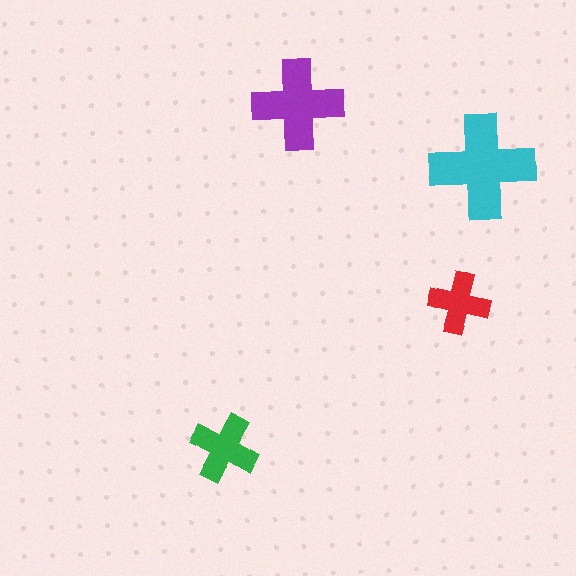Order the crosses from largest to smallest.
the cyan one, the purple one, the green one, the red one.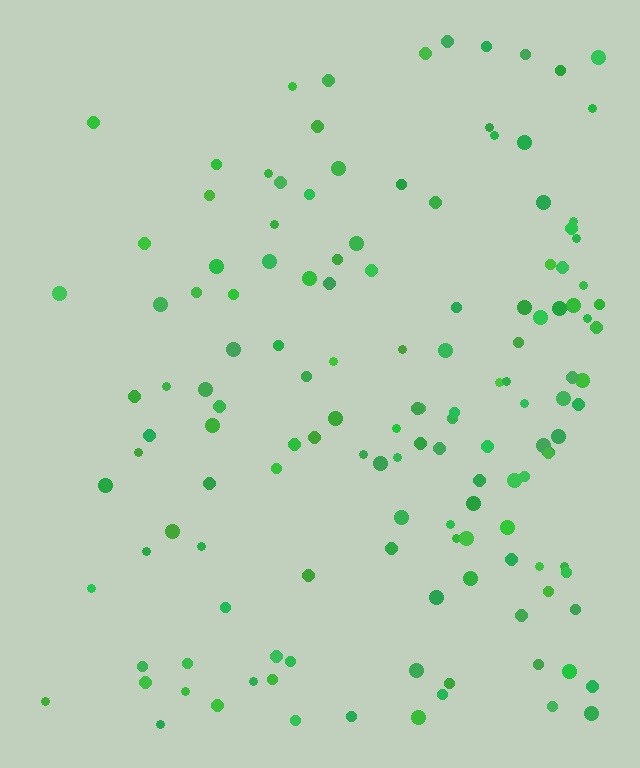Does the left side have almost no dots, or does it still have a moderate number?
Still a moderate number, just noticeably fewer than the right.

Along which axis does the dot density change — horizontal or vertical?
Horizontal.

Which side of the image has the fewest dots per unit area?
The left.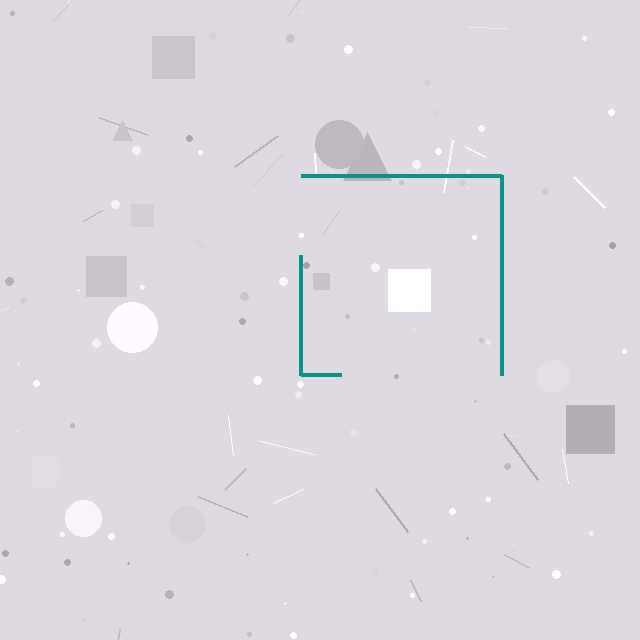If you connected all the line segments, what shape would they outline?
They would outline a square.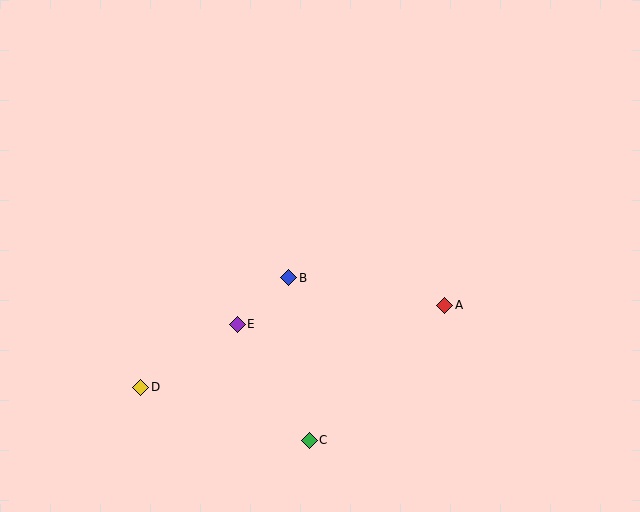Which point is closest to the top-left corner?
Point B is closest to the top-left corner.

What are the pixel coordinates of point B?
Point B is at (289, 278).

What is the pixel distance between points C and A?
The distance between C and A is 191 pixels.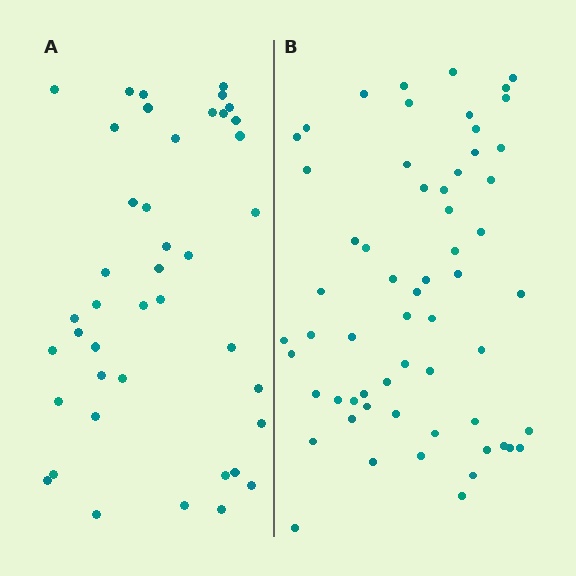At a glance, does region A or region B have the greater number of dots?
Region B (the right region) has more dots.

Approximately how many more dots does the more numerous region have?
Region B has approximately 20 more dots than region A.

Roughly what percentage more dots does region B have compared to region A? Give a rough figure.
About 45% more.